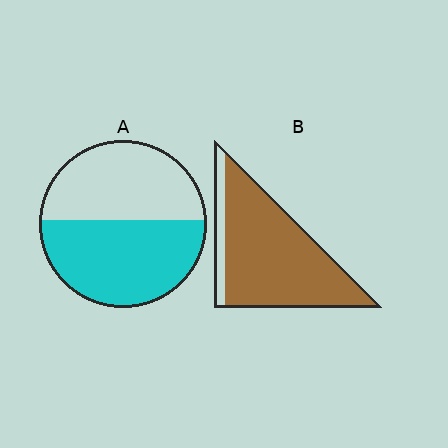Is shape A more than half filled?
Roughly half.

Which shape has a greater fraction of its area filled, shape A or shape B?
Shape B.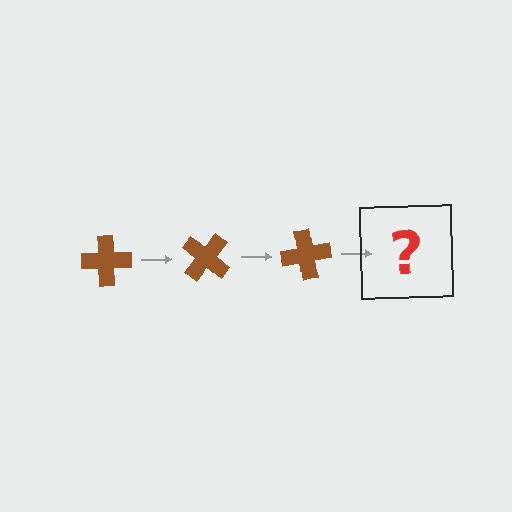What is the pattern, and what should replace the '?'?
The pattern is that the cross rotates 40 degrees each step. The '?' should be a brown cross rotated 120 degrees.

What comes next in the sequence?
The next element should be a brown cross rotated 120 degrees.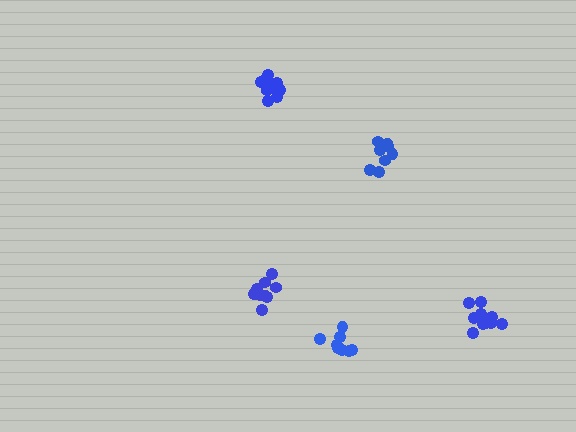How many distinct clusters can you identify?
There are 5 distinct clusters.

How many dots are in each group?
Group 1: 8 dots, Group 2: 9 dots, Group 3: 8 dots, Group 4: 10 dots, Group 5: 11 dots (46 total).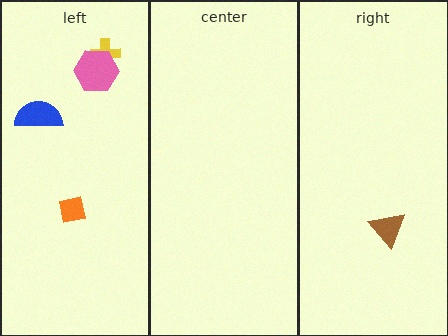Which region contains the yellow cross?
The left region.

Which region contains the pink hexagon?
The left region.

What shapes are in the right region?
The brown triangle.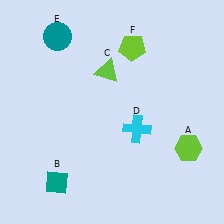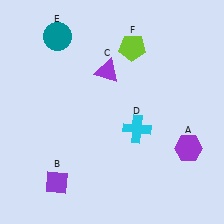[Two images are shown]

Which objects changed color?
A changed from lime to purple. B changed from teal to purple. C changed from lime to purple.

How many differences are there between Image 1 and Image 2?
There are 3 differences between the two images.